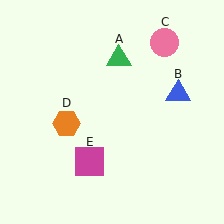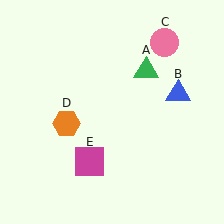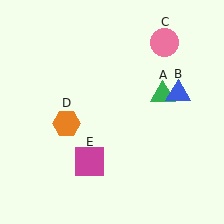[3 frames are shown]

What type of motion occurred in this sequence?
The green triangle (object A) rotated clockwise around the center of the scene.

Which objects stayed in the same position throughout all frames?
Blue triangle (object B) and pink circle (object C) and orange hexagon (object D) and magenta square (object E) remained stationary.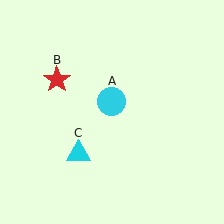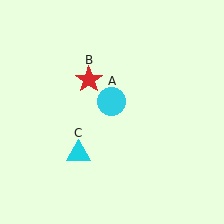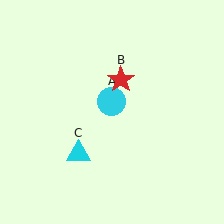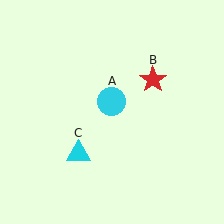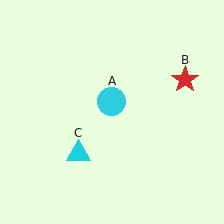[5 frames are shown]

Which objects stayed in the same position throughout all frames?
Cyan circle (object A) and cyan triangle (object C) remained stationary.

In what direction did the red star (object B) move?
The red star (object B) moved right.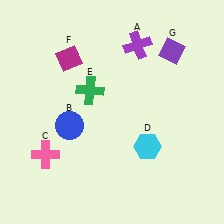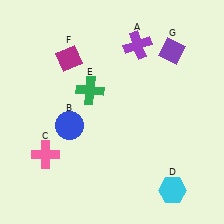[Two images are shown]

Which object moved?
The cyan hexagon (D) moved down.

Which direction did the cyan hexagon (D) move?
The cyan hexagon (D) moved down.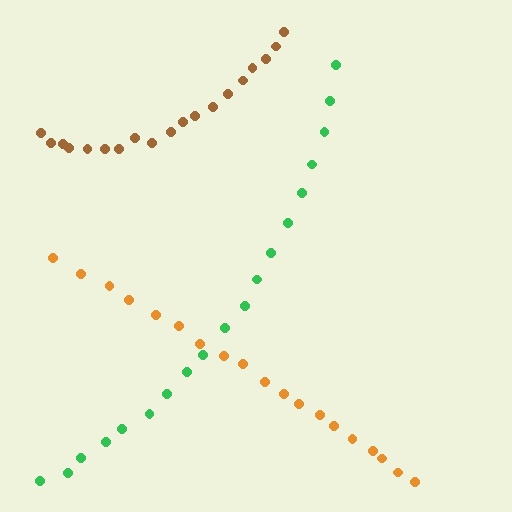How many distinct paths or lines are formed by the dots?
There are 3 distinct paths.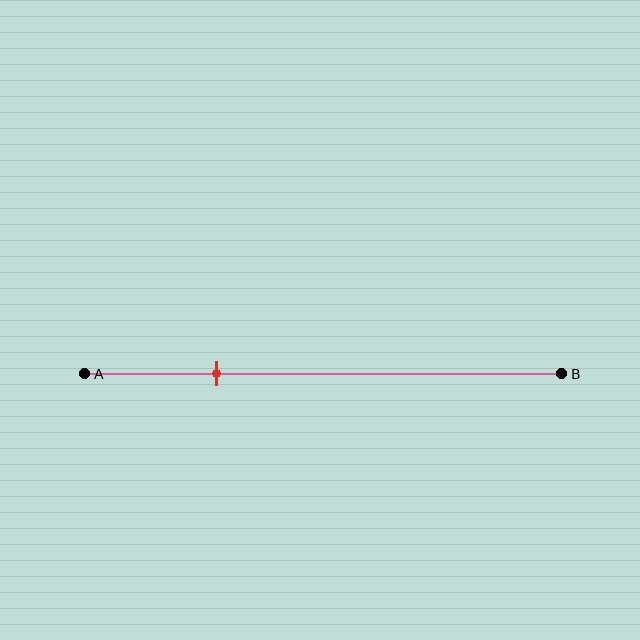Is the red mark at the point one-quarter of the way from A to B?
Yes, the mark is approximately at the one-quarter point.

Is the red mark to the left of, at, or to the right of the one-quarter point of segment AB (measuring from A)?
The red mark is approximately at the one-quarter point of segment AB.